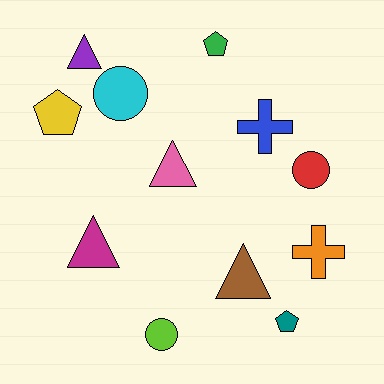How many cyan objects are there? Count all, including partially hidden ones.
There is 1 cyan object.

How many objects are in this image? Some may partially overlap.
There are 12 objects.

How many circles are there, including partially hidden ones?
There are 3 circles.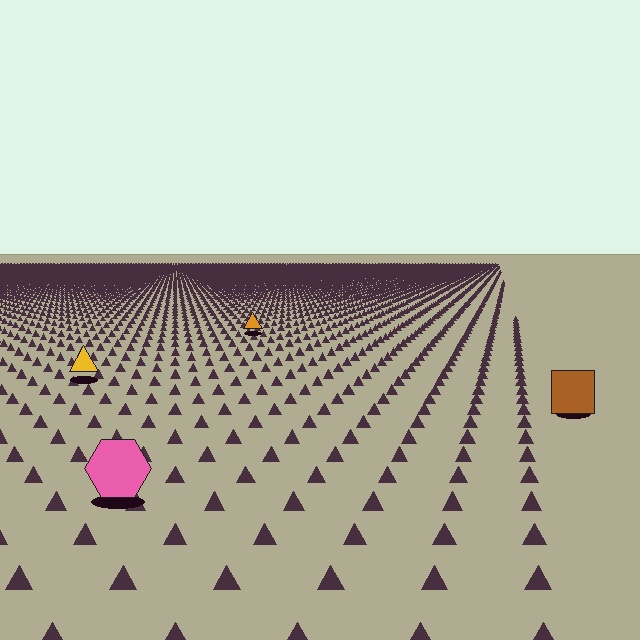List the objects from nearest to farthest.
From nearest to farthest: the pink hexagon, the brown square, the yellow triangle, the orange triangle.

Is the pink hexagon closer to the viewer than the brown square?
Yes. The pink hexagon is closer — you can tell from the texture gradient: the ground texture is coarser near it.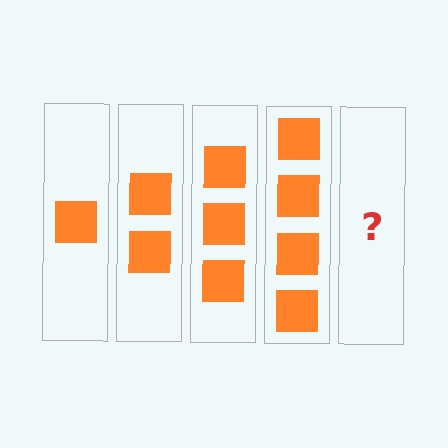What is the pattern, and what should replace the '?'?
The pattern is that each step adds one more square. The '?' should be 5 squares.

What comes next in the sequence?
The next element should be 5 squares.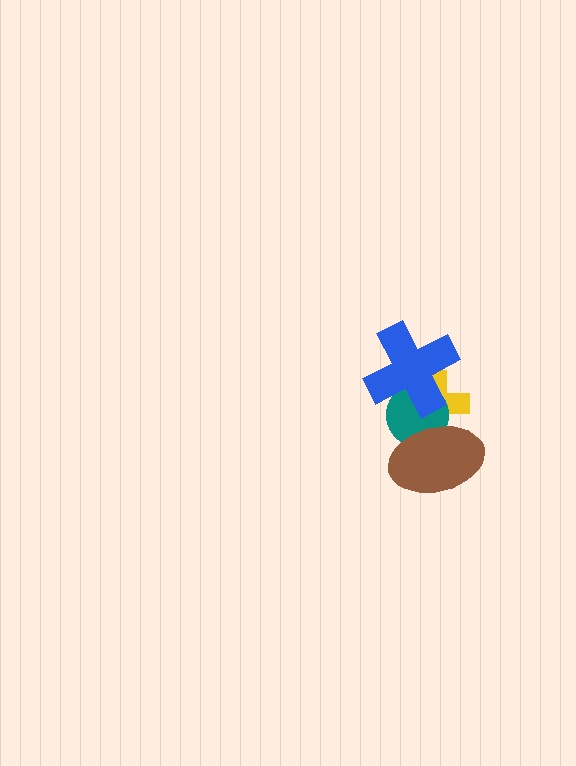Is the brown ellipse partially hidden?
No, no other shape covers it.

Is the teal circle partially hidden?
Yes, it is partially covered by another shape.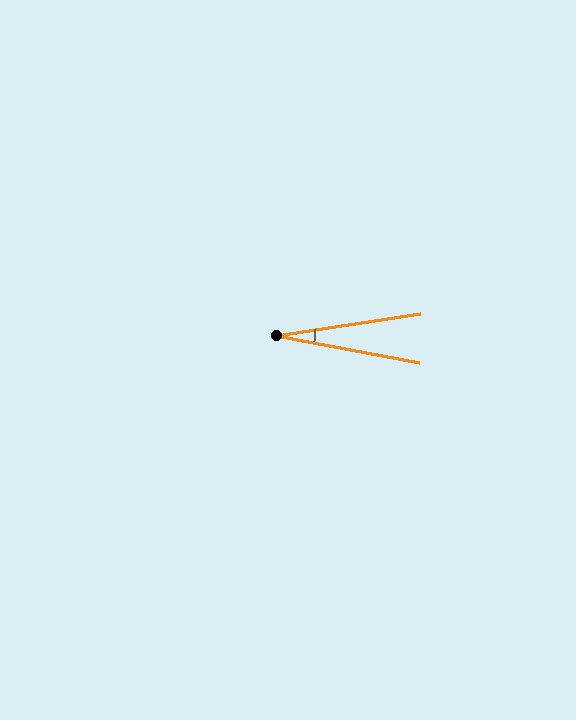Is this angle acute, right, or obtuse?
It is acute.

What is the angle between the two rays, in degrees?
Approximately 19 degrees.